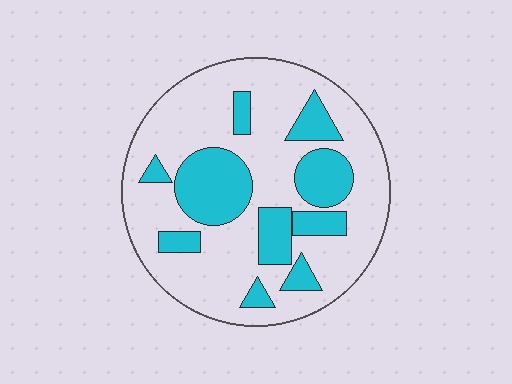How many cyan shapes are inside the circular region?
10.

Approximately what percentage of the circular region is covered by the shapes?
Approximately 30%.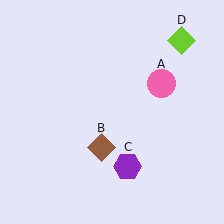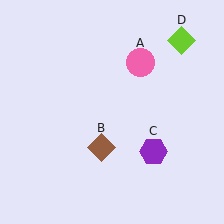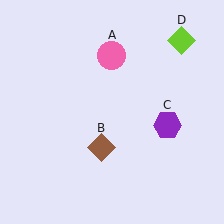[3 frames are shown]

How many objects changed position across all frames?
2 objects changed position: pink circle (object A), purple hexagon (object C).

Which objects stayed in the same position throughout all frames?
Brown diamond (object B) and lime diamond (object D) remained stationary.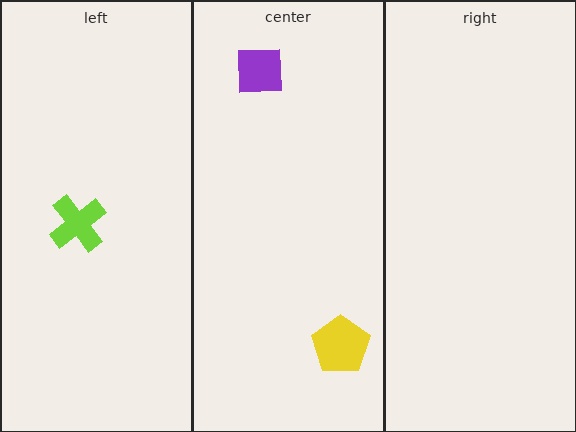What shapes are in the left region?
The lime cross.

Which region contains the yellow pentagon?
The center region.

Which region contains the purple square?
The center region.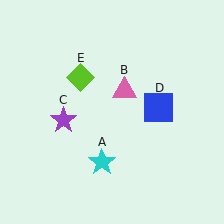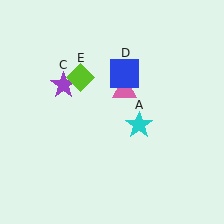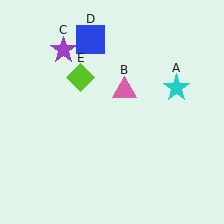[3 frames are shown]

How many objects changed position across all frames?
3 objects changed position: cyan star (object A), purple star (object C), blue square (object D).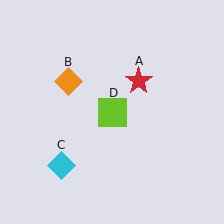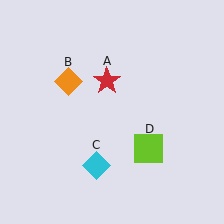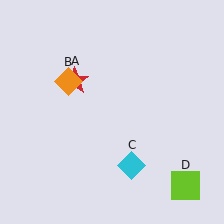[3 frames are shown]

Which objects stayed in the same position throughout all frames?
Orange diamond (object B) remained stationary.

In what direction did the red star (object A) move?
The red star (object A) moved left.